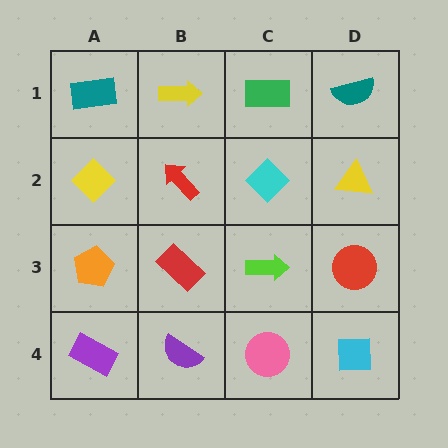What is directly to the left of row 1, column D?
A green rectangle.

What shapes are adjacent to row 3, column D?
A yellow triangle (row 2, column D), a cyan square (row 4, column D), a lime arrow (row 3, column C).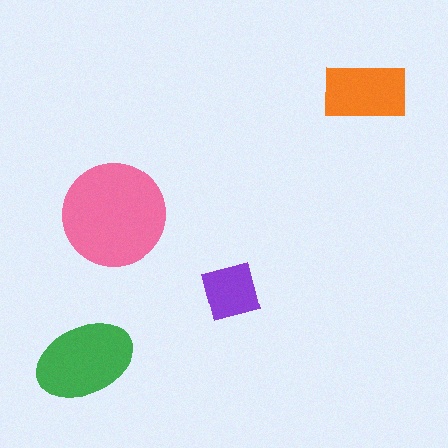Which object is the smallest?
The purple square.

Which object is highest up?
The orange rectangle is topmost.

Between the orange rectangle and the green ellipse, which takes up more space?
The green ellipse.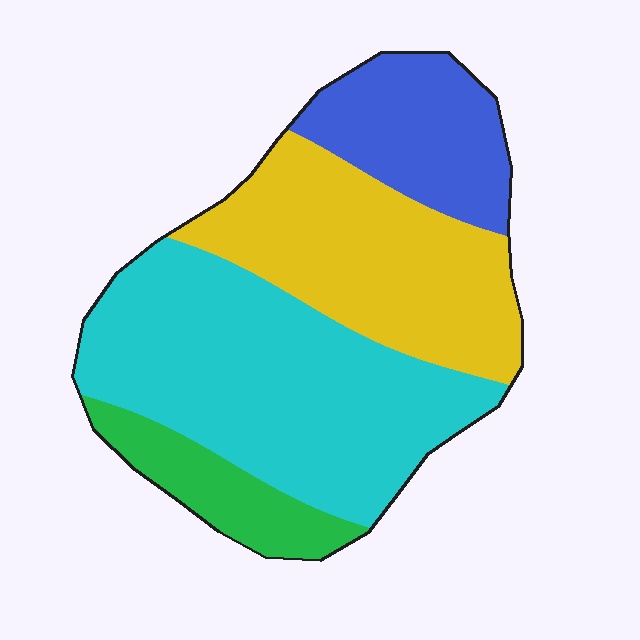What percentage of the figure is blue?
Blue covers about 15% of the figure.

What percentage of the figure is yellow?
Yellow takes up about one third (1/3) of the figure.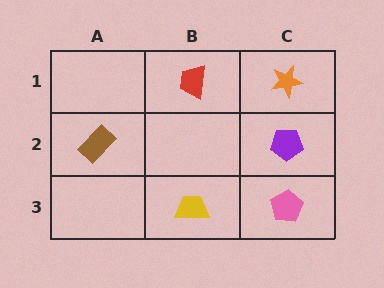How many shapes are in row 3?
2 shapes.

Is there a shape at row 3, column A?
No, that cell is empty.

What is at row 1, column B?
A red trapezoid.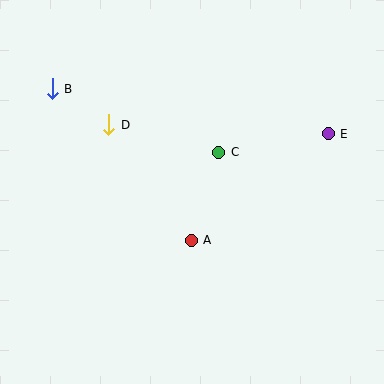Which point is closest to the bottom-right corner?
Point A is closest to the bottom-right corner.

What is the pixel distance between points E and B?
The distance between E and B is 279 pixels.